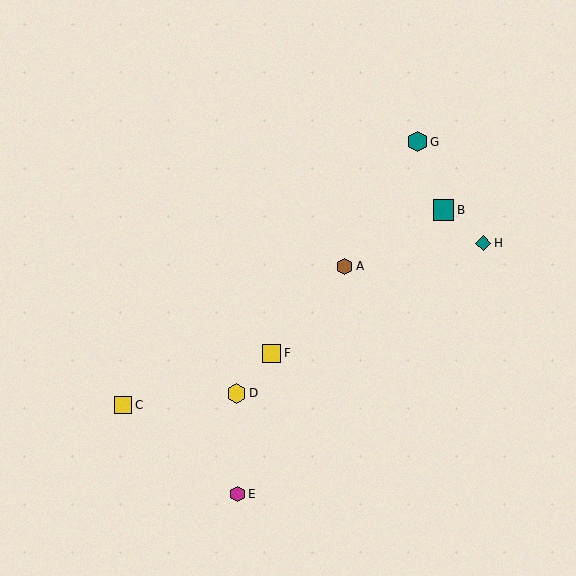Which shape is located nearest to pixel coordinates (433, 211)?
The teal square (labeled B) at (444, 210) is nearest to that location.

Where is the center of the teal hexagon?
The center of the teal hexagon is at (417, 142).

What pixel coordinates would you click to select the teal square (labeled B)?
Click at (444, 210) to select the teal square B.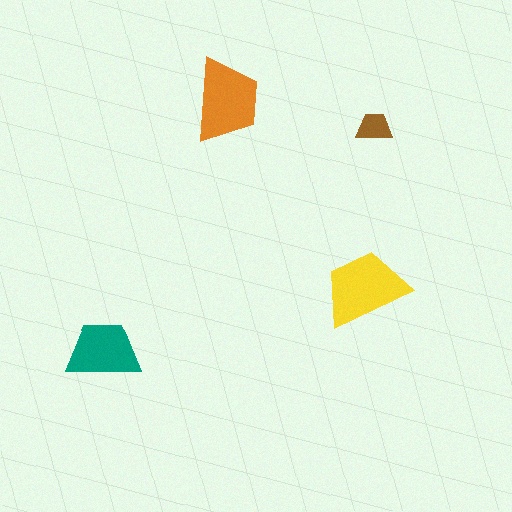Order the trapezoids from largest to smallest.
the yellow one, the orange one, the teal one, the brown one.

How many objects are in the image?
There are 4 objects in the image.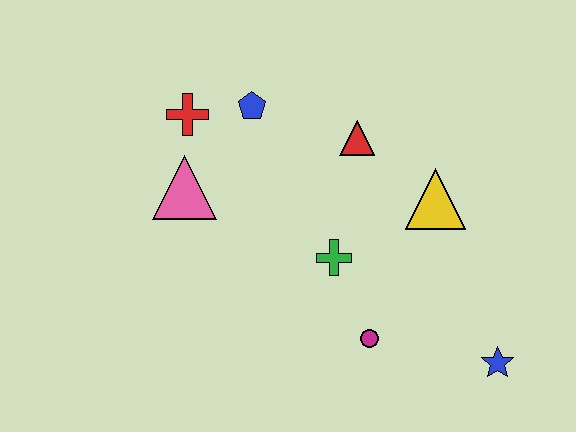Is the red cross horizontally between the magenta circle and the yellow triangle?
No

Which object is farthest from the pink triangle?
The blue star is farthest from the pink triangle.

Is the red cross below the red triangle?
No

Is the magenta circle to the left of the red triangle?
No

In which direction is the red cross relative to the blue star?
The red cross is to the left of the blue star.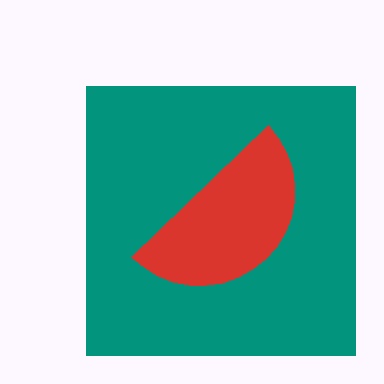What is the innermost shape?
The red semicircle.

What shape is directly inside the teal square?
The red semicircle.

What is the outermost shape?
The teal square.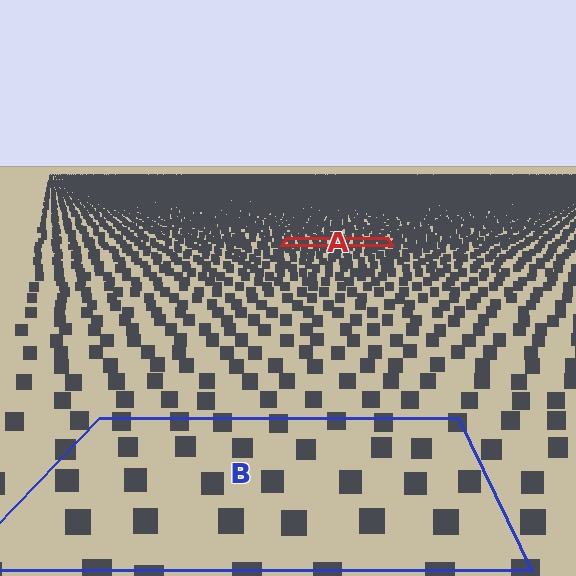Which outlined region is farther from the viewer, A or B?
Region A is farther from the viewer — the texture elements inside it appear smaller and more densely packed.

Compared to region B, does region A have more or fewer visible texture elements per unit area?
Region A has more texture elements per unit area — they are packed more densely because it is farther away.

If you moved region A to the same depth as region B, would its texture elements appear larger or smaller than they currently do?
They would appear larger. At a closer depth, the same texture elements are projected at a bigger on-screen size.